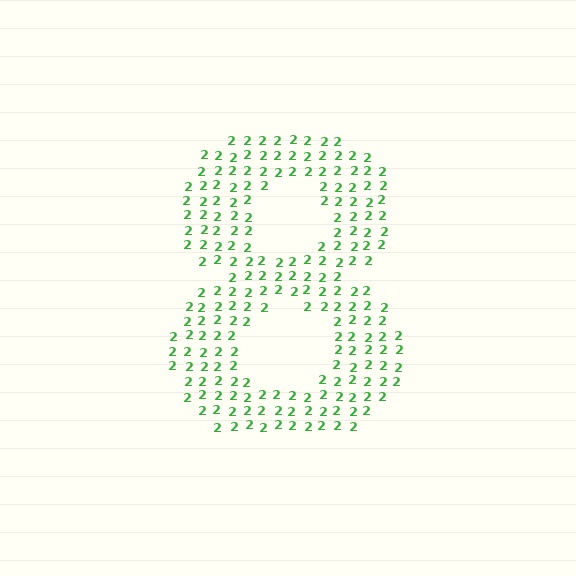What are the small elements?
The small elements are digit 2's.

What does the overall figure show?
The overall figure shows the digit 8.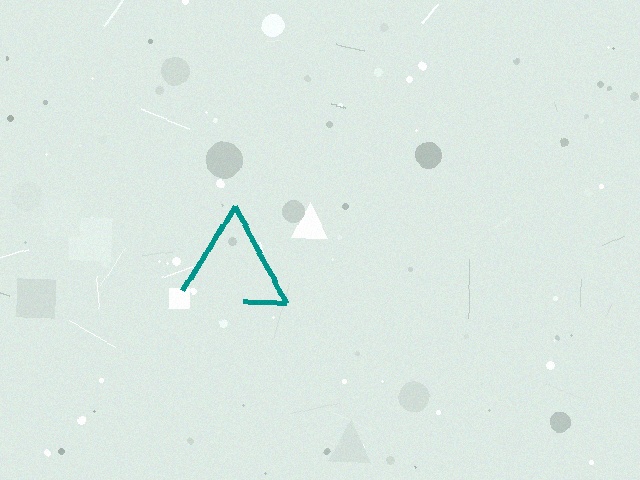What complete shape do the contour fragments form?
The contour fragments form a triangle.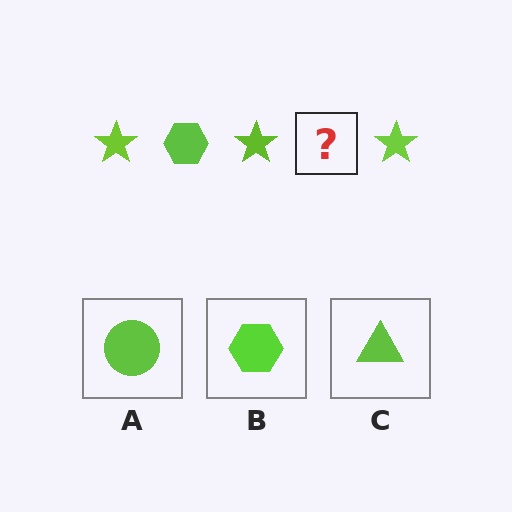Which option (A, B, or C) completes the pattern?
B.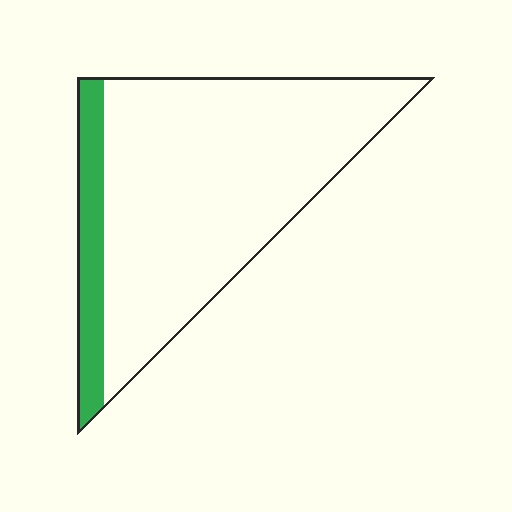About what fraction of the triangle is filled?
About one eighth (1/8).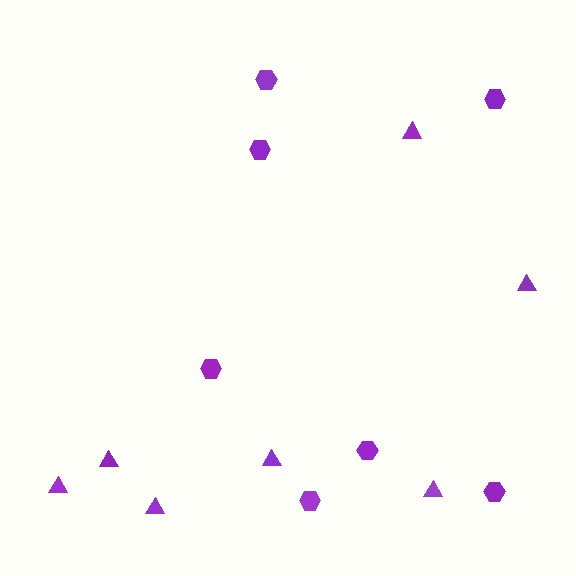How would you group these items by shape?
There are 2 groups: one group of triangles (7) and one group of hexagons (7).